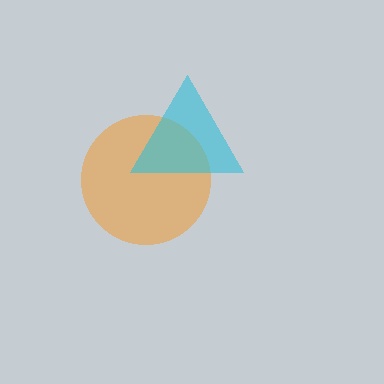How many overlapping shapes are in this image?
There are 2 overlapping shapes in the image.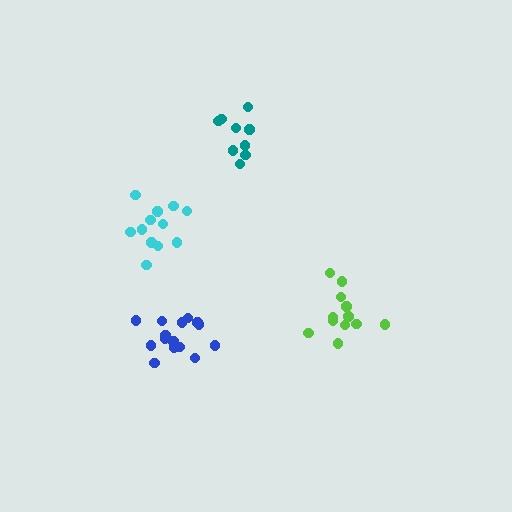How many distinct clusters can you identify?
There are 4 distinct clusters.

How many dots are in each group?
Group 1: 12 dots, Group 2: 12 dots, Group 3: 9 dots, Group 4: 15 dots (48 total).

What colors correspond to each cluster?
The clusters are colored: cyan, lime, teal, blue.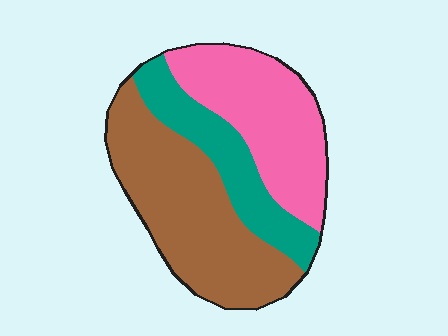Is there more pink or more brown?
Brown.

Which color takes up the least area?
Teal, at roughly 20%.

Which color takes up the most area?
Brown, at roughly 45%.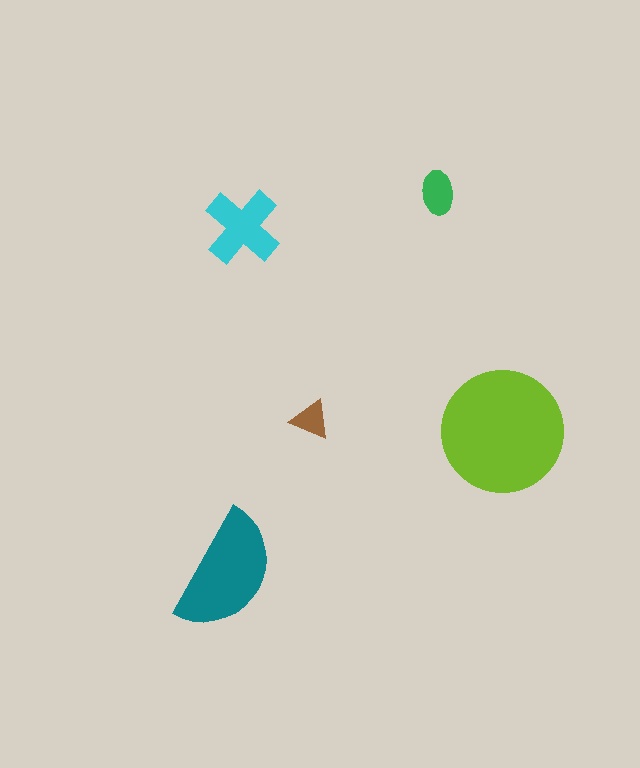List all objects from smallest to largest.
The brown triangle, the green ellipse, the cyan cross, the teal semicircle, the lime circle.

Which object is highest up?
The green ellipse is topmost.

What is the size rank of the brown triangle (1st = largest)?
5th.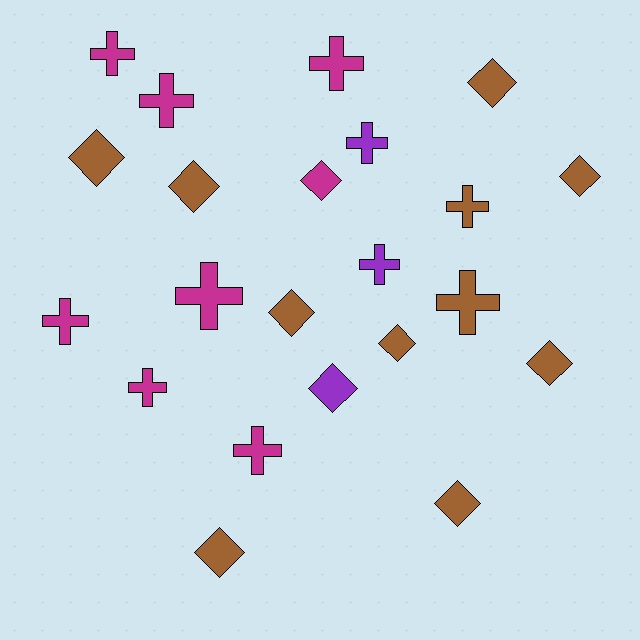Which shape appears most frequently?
Diamond, with 11 objects.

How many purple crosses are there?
There are 2 purple crosses.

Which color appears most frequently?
Brown, with 11 objects.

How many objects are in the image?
There are 22 objects.